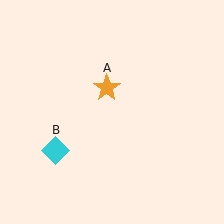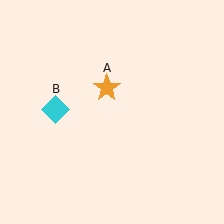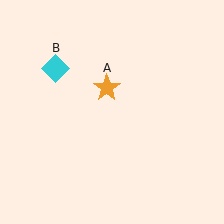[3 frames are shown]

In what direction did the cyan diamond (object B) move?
The cyan diamond (object B) moved up.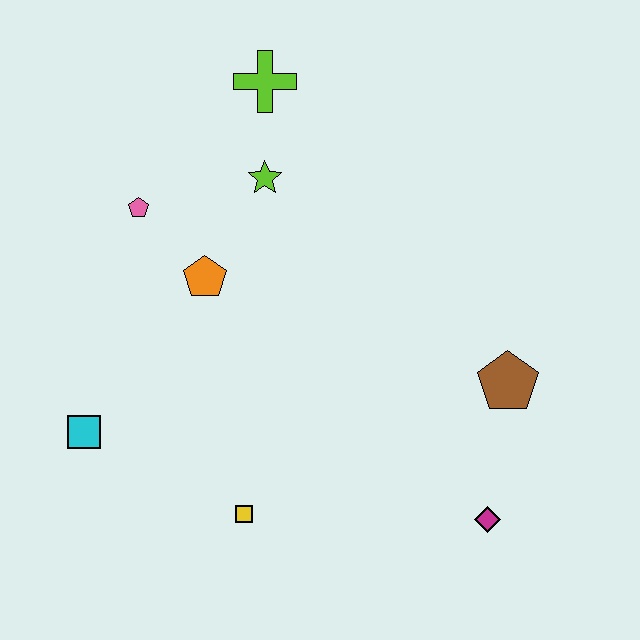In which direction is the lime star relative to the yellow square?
The lime star is above the yellow square.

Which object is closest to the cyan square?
The yellow square is closest to the cyan square.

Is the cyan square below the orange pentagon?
Yes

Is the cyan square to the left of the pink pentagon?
Yes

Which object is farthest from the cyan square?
The brown pentagon is farthest from the cyan square.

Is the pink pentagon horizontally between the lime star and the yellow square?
No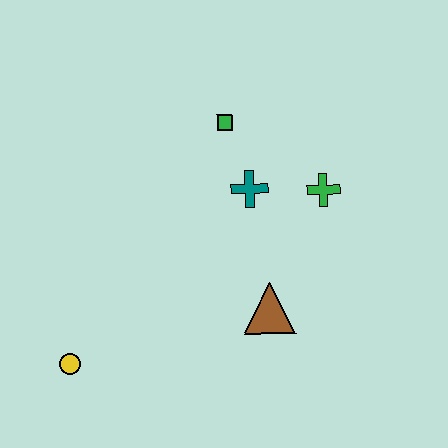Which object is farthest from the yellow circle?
The green cross is farthest from the yellow circle.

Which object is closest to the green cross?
The teal cross is closest to the green cross.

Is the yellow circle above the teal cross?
No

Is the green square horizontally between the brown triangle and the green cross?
No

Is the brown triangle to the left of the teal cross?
No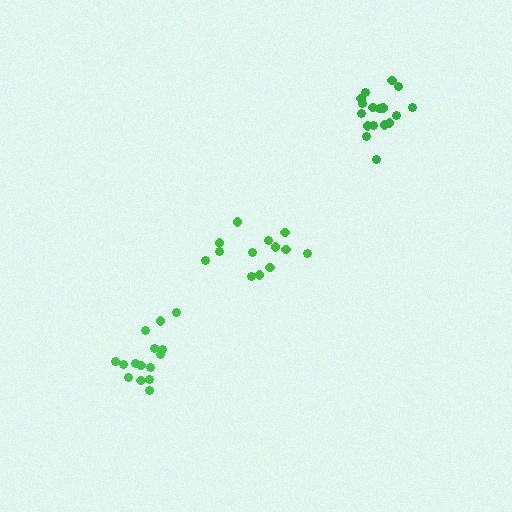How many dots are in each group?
Group 1: 17 dots, Group 2: 13 dots, Group 3: 15 dots (45 total).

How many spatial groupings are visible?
There are 3 spatial groupings.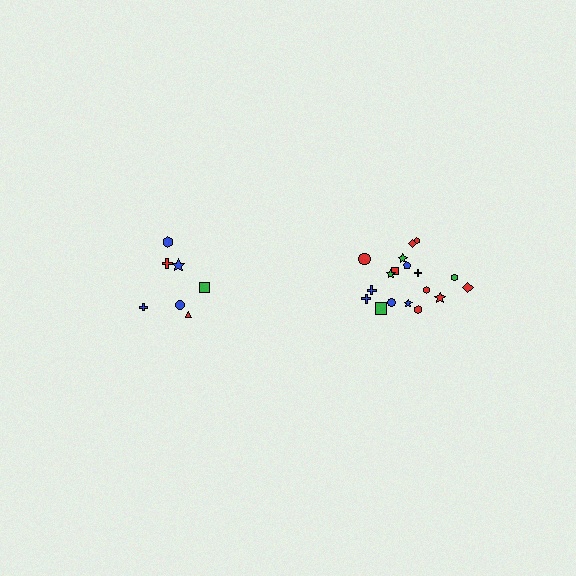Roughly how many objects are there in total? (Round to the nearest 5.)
Roughly 25 objects in total.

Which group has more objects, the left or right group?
The right group.